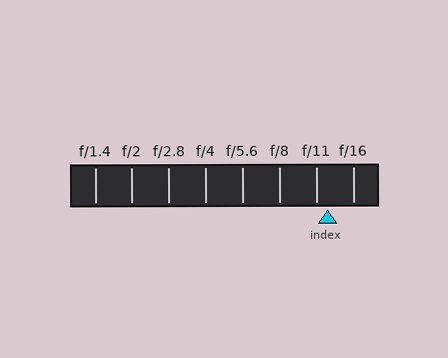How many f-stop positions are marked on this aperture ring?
There are 8 f-stop positions marked.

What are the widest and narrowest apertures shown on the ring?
The widest aperture shown is f/1.4 and the narrowest is f/16.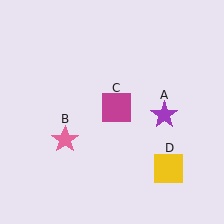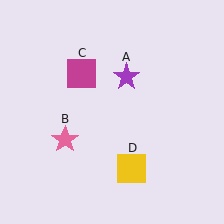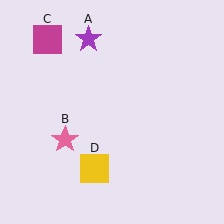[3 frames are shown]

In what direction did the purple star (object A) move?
The purple star (object A) moved up and to the left.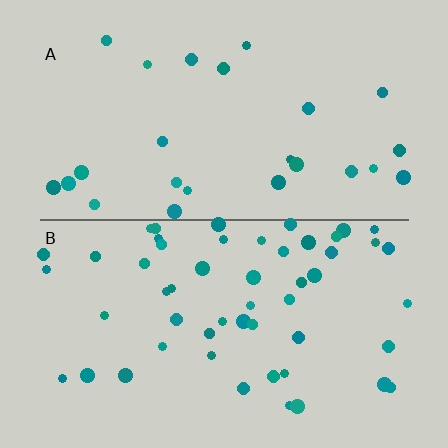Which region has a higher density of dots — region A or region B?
B (the bottom).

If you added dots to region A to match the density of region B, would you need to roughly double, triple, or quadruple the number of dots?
Approximately double.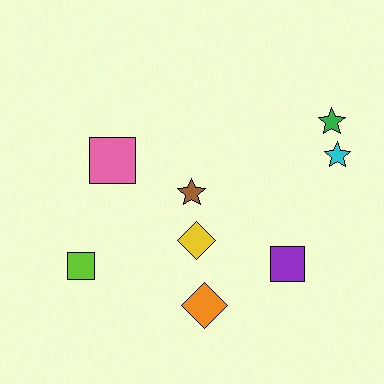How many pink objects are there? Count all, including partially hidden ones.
There is 1 pink object.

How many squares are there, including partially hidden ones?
There are 3 squares.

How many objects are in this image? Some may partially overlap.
There are 8 objects.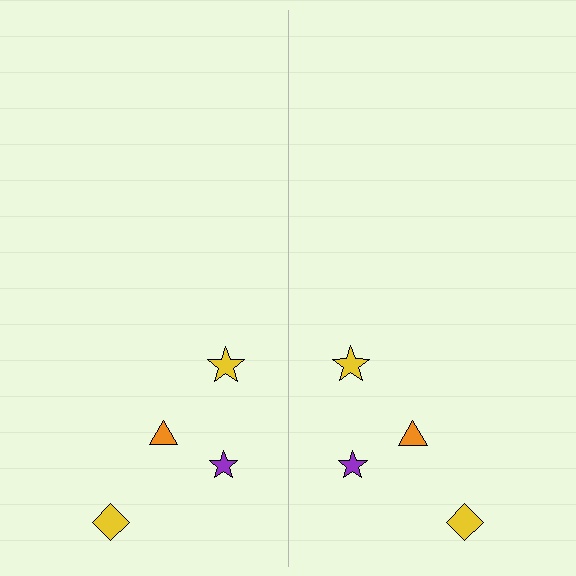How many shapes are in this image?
There are 8 shapes in this image.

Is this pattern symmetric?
Yes, this pattern has bilateral (reflection) symmetry.